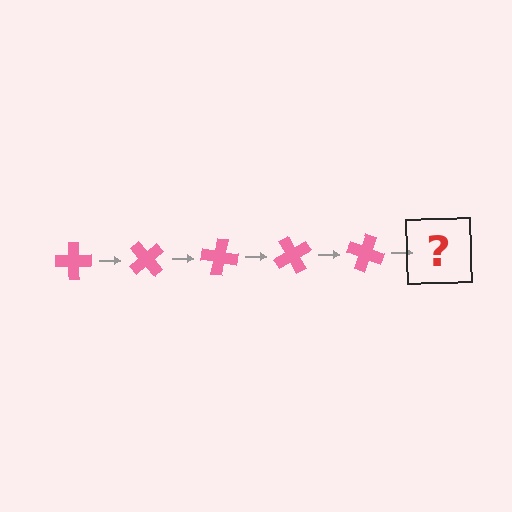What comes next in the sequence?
The next element should be a pink cross rotated 250 degrees.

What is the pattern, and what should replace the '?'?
The pattern is that the cross rotates 50 degrees each step. The '?' should be a pink cross rotated 250 degrees.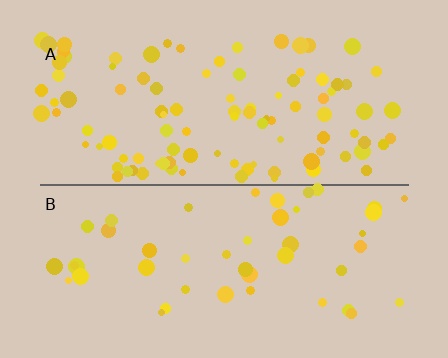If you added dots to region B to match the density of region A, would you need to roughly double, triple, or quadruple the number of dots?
Approximately double.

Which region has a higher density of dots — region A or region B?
A (the top).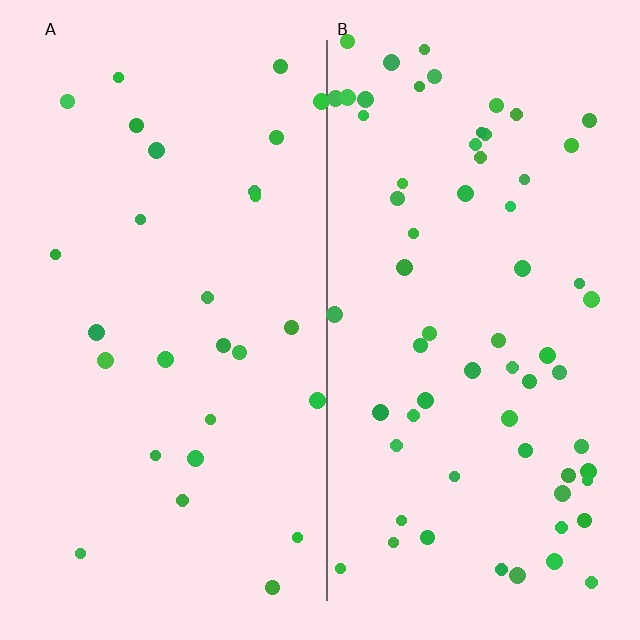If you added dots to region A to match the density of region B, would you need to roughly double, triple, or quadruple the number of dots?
Approximately double.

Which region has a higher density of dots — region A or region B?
B (the right).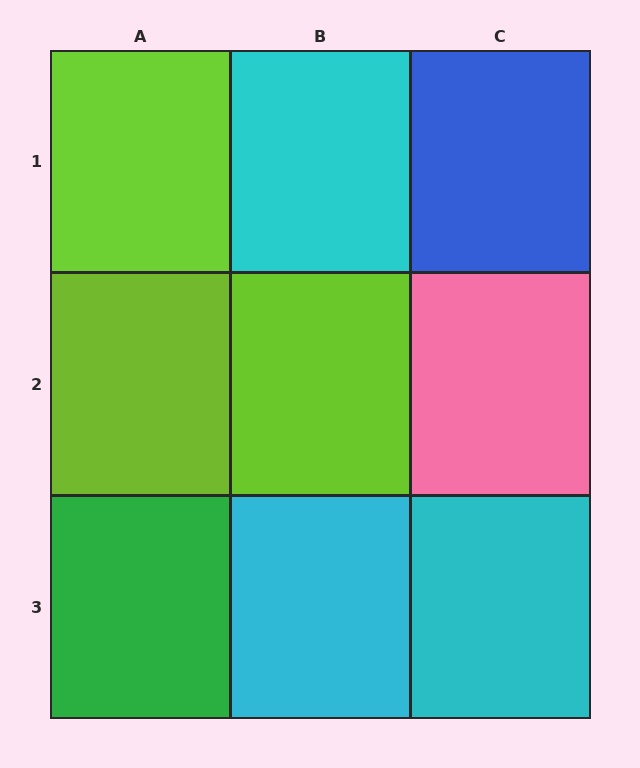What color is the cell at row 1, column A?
Lime.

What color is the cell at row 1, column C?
Blue.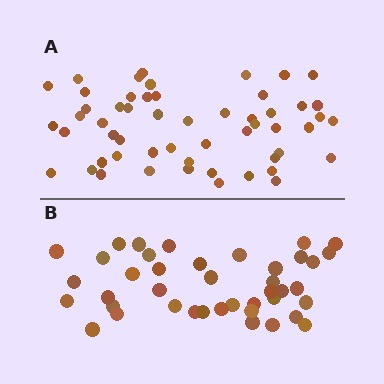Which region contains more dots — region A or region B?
Region A (the top region) has more dots.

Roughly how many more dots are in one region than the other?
Region A has approximately 15 more dots than region B.